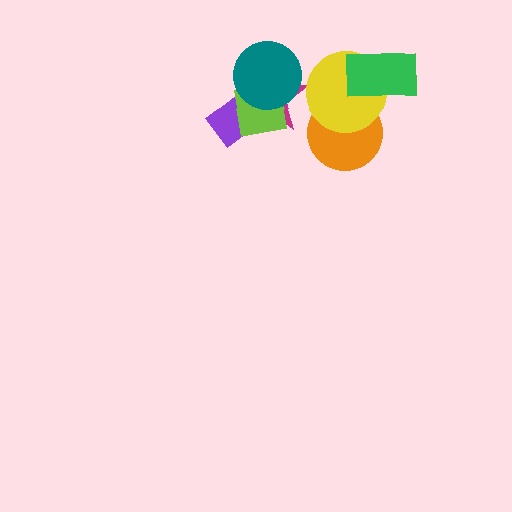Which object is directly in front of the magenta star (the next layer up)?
The purple rectangle is directly in front of the magenta star.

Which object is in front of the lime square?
The teal circle is in front of the lime square.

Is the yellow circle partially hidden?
Yes, it is partially covered by another shape.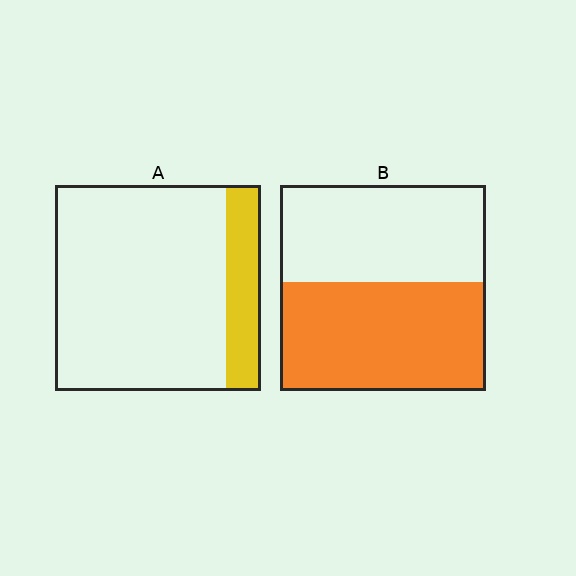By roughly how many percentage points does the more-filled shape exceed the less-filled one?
By roughly 35 percentage points (B over A).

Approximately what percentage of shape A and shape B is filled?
A is approximately 15% and B is approximately 55%.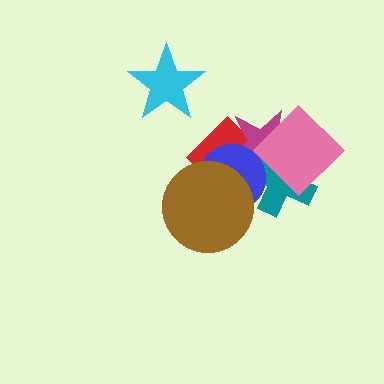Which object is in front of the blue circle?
The brown circle is in front of the blue circle.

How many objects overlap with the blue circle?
4 objects overlap with the blue circle.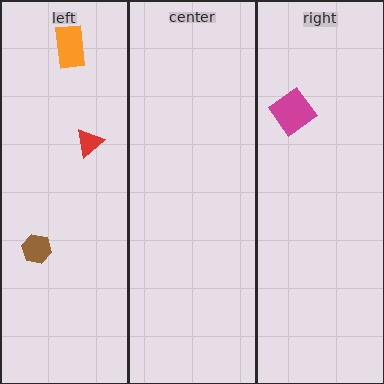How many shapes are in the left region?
3.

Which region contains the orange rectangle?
The left region.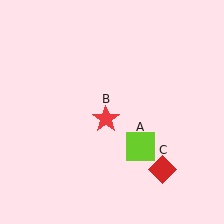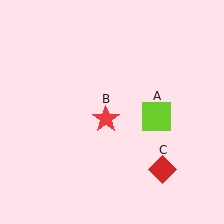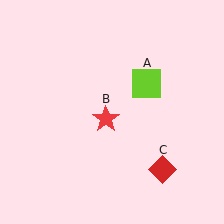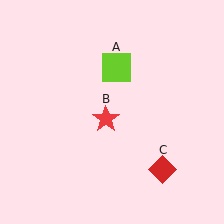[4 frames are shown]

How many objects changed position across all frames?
1 object changed position: lime square (object A).